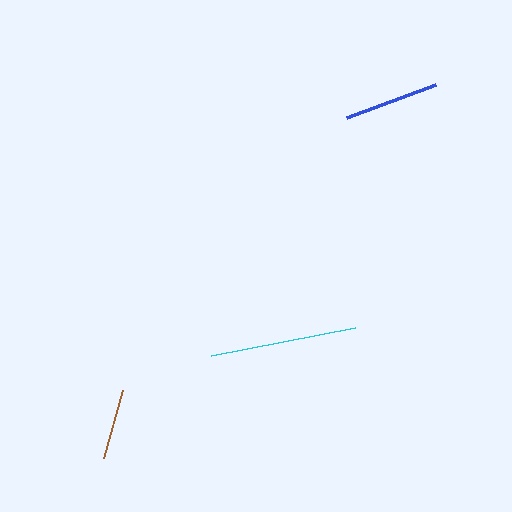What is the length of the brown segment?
The brown segment is approximately 70 pixels long.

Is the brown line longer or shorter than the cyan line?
The cyan line is longer than the brown line.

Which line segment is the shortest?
The brown line is the shortest at approximately 70 pixels.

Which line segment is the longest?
The cyan line is the longest at approximately 146 pixels.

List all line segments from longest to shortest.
From longest to shortest: cyan, blue, brown.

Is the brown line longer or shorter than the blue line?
The blue line is longer than the brown line.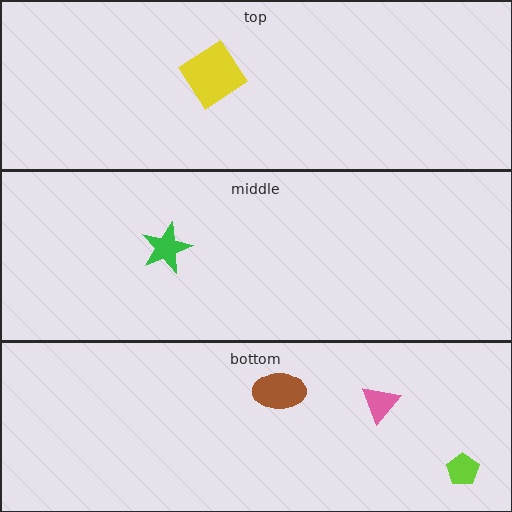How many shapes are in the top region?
1.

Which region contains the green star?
The middle region.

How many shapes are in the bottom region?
3.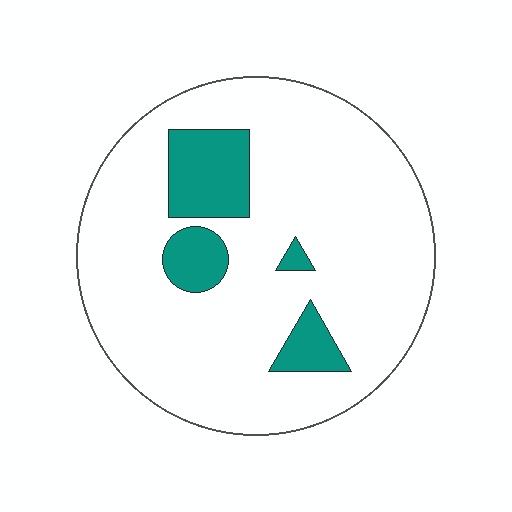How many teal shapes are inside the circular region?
4.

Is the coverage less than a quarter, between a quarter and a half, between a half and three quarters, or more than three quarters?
Less than a quarter.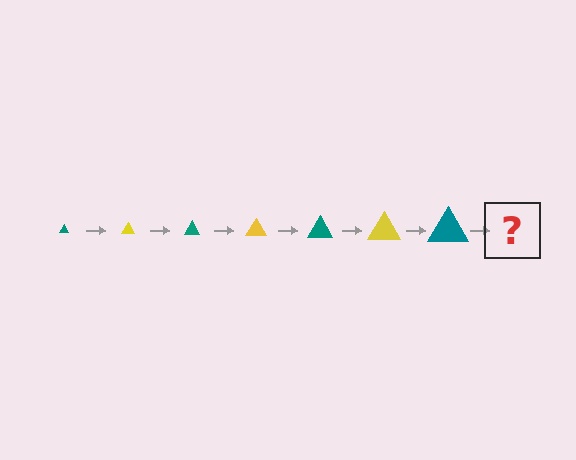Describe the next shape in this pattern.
It should be a yellow triangle, larger than the previous one.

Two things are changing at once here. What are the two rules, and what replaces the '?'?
The two rules are that the triangle grows larger each step and the color cycles through teal and yellow. The '?' should be a yellow triangle, larger than the previous one.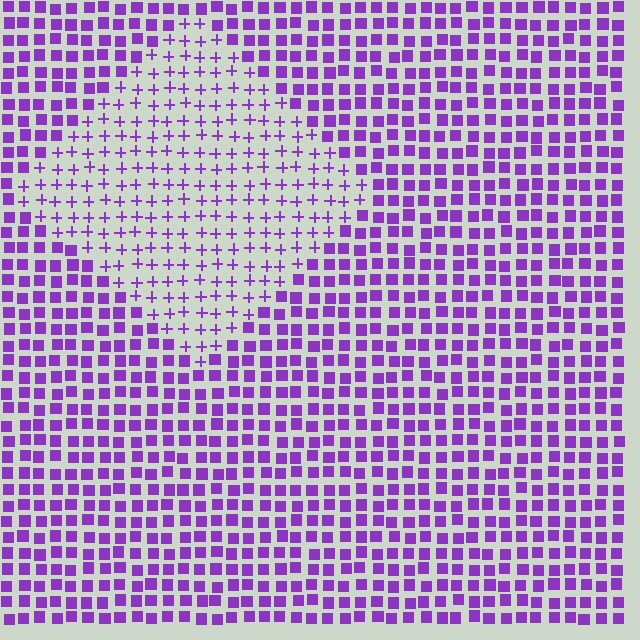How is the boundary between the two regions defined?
The boundary is defined by a change in element shape: plus signs inside vs. squares outside. All elements share the same color and spacing.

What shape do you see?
I see a diamond.